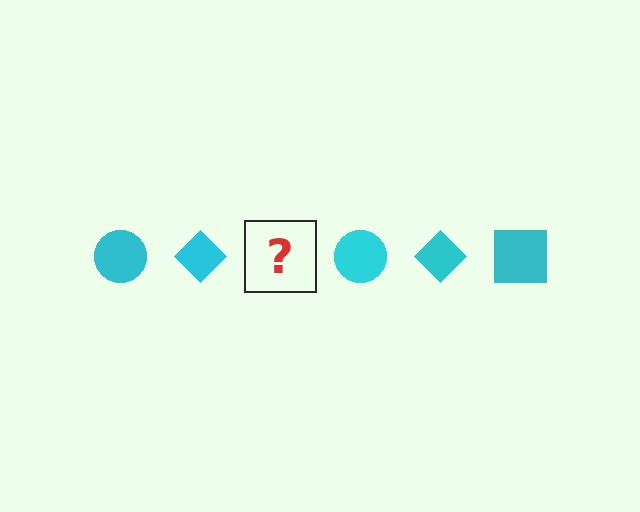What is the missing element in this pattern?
The missing element is a cyan square.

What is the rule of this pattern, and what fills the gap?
The rule is that the pattern cycles through circle, diamond, square shapes in cyan. The gap should be filled with a cyan square.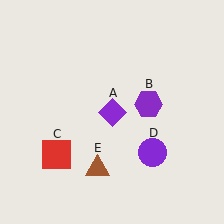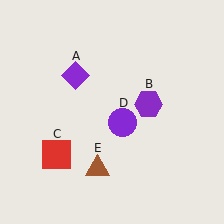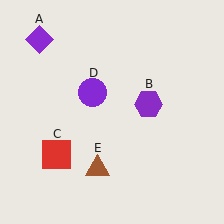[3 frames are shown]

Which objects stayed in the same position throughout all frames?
Purple hexagon (object B) and red square (object C) and brown triangle (object E) remained stationary.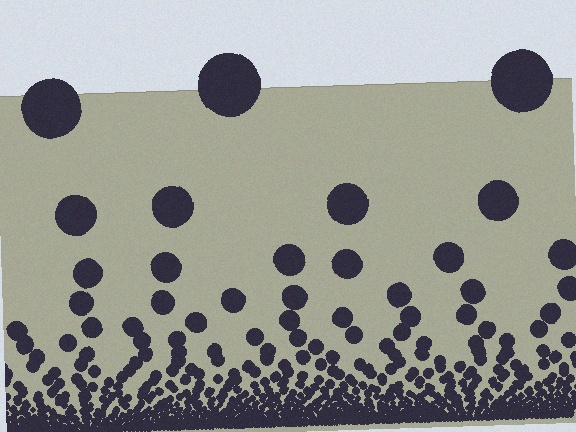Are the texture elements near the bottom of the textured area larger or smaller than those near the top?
Smaller. The gradient is inverted — elements near the bottom are smaller and denser.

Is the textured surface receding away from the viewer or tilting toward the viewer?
The surface appears to tilt toward the viewer. Texture elements get larger and sparser toward the top.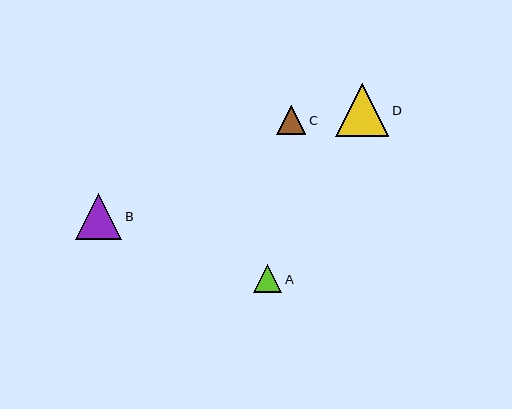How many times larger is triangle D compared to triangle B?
Triangle D is approximately 1.2 times the size of triangle B.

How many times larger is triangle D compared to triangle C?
Triangle D is approximately 1.8 times the size of triangle C.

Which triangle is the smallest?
Triangle A is the smallest with a size of approximately 28 pixels.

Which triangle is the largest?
Triangle D is the largest with a size of approximately 53 pixels.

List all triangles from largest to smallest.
From largest to smallest: D, B, C, A.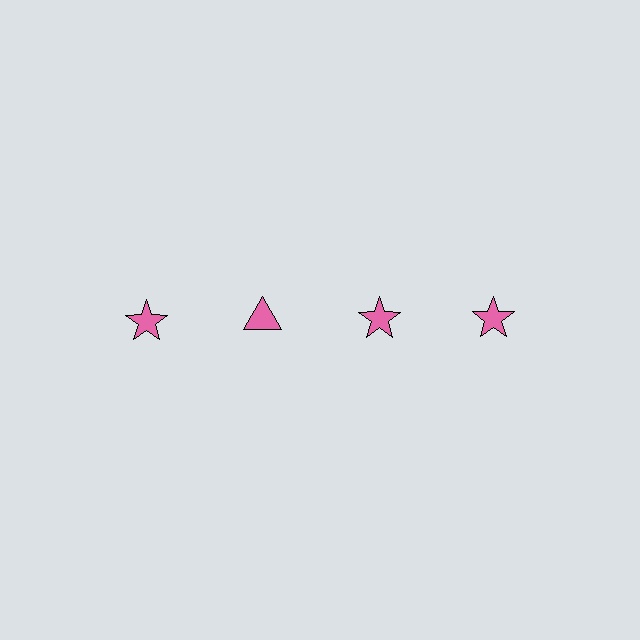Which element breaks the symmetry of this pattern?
The pink triangle in the top row, second from left column breaks the symmetry. All other shapes are pink stars.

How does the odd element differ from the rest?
It has a different shape: triangle instead of star.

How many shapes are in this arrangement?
There are 4 shapes arranged in a grid pattern.